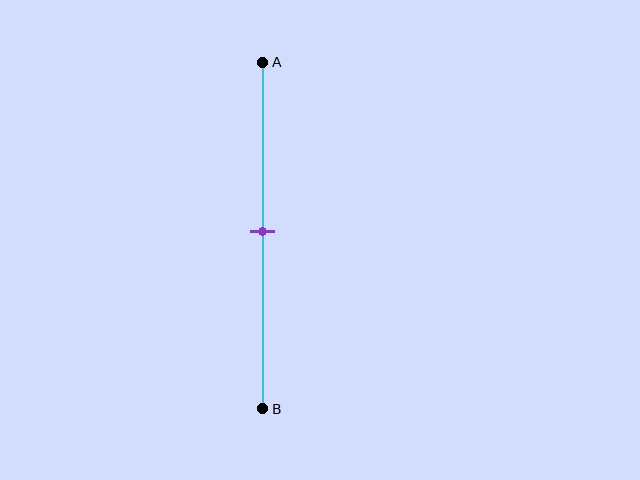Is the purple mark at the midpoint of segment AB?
Yes, the mark is approximately at the midpoint.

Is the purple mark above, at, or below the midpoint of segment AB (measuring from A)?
The purple mark is approximately at the midpoint of segment AB.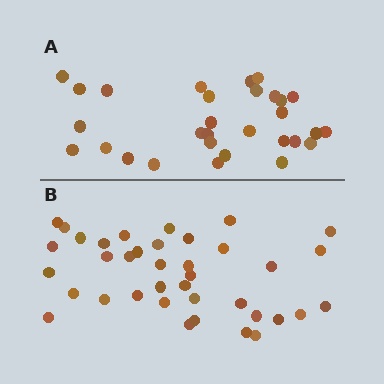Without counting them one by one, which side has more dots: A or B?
Region B (the bottom region) has more dots.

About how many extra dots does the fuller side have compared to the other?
Region B has roughly 8 or so more dots than region A.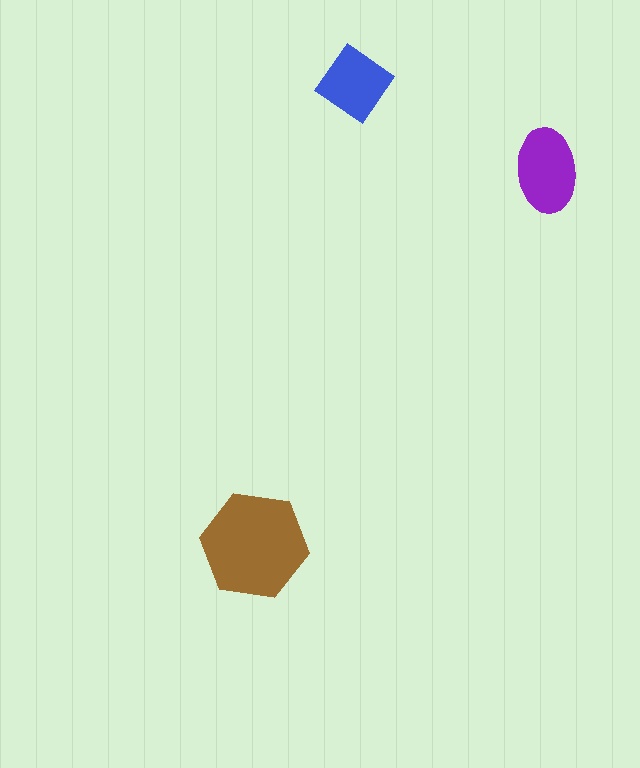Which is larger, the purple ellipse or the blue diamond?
The purple ellipse.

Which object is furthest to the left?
The brown hexagon is leftmost.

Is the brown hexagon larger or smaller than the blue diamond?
Larger.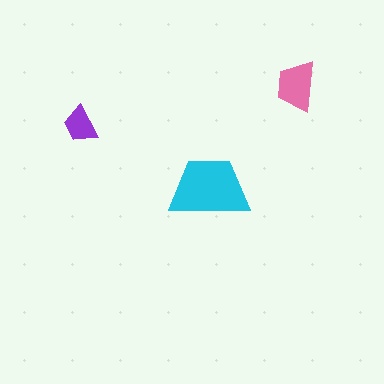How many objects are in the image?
There are 3 objects in the image.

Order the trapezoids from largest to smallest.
the cyan one, the pink one, the purple one.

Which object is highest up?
The pink trapezoid is topmost.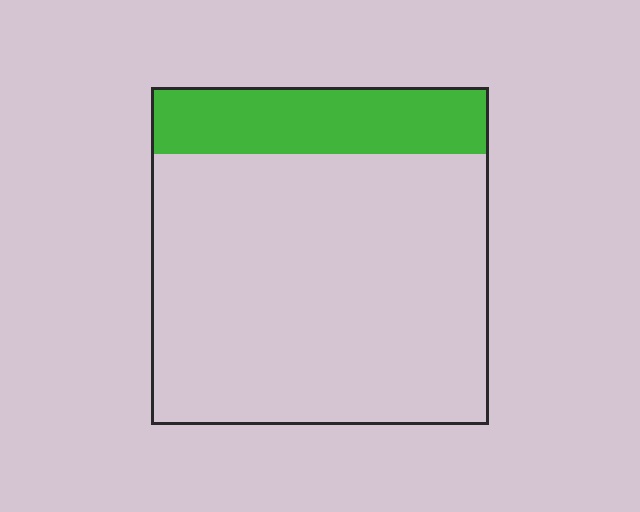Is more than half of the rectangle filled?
No.